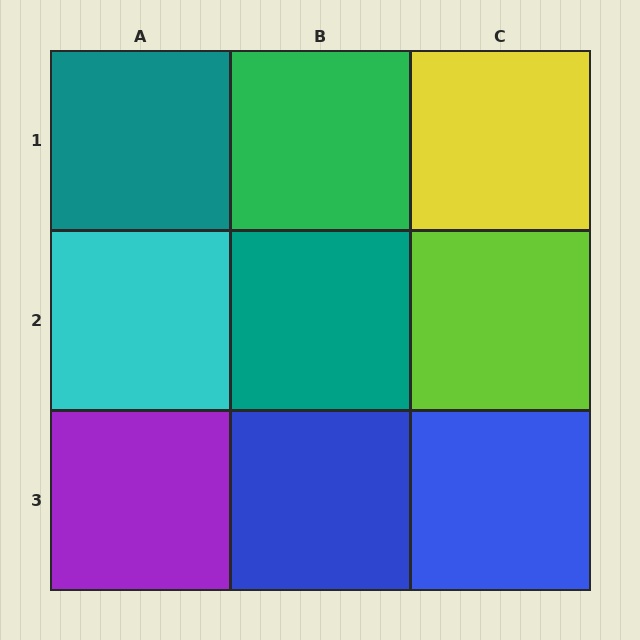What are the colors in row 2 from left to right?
Cyan, teal, lime.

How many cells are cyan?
1 cell is cyan.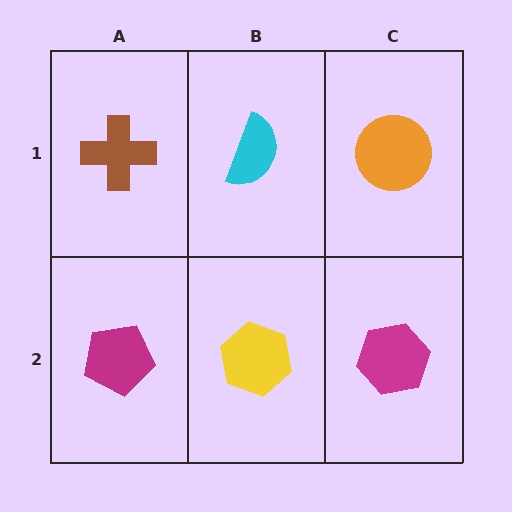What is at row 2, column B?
A yellow hexagon.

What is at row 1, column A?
A brown cross.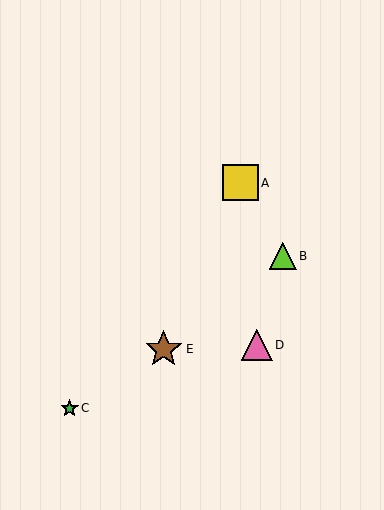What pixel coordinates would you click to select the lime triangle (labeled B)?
Click at (283, 256) to select the lime triangle B.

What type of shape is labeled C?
Shape C is a green star.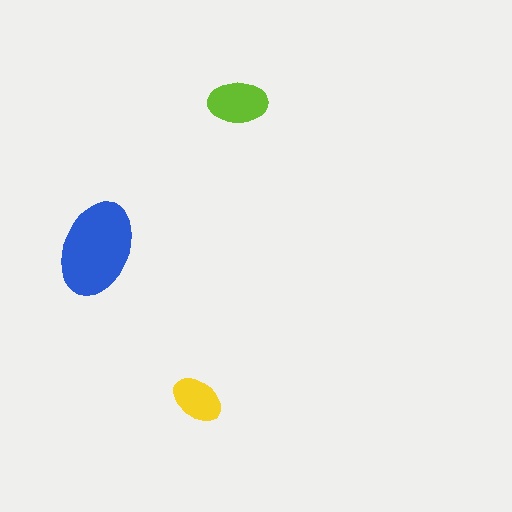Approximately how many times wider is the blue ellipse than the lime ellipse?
About 1.5 times wider.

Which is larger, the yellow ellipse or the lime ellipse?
The lime one.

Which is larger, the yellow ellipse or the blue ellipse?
The blue one.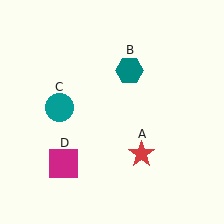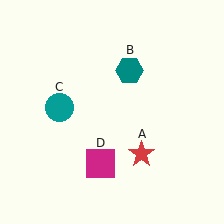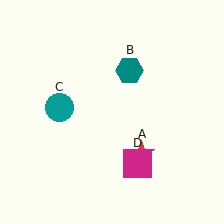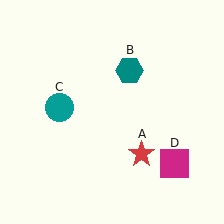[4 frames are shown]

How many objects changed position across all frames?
1 object changed position: magenta square (object D).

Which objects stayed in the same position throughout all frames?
Red star (object A) and teal hexagon (object B) and teal circle (object C) remained stationary.